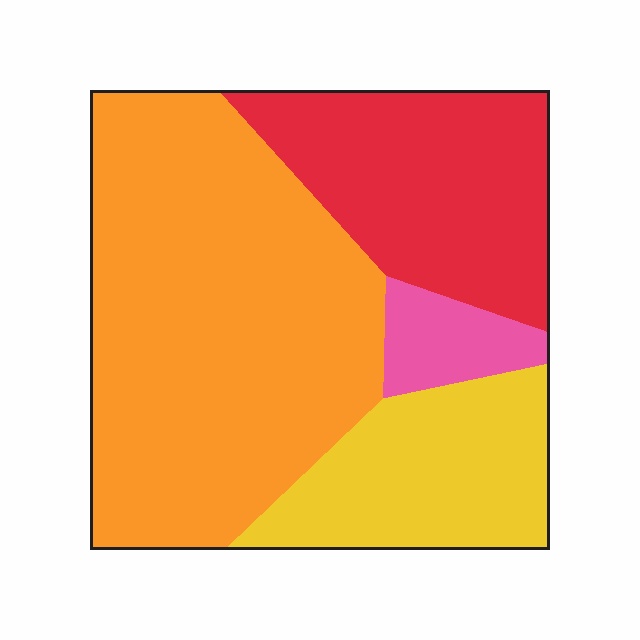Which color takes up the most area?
Orange, at roughly 50%.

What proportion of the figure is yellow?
Yellow takes up about one fifth (1/5) of the figure.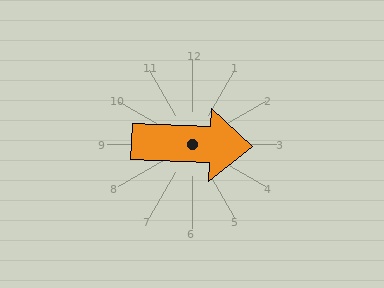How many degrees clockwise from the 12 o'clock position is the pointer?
Approximately 92 degrees.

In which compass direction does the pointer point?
East.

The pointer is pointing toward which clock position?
Roughly 3 o'clock.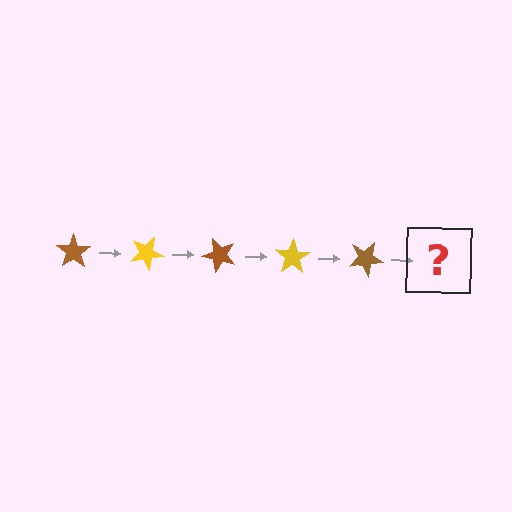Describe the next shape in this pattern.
It should be a yellow star, rotated 125 degrees from the start.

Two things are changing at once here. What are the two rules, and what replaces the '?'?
The two rules are that it rotates 25 degrees each step and the color cycles through brown and yellow. The '?' should be a yellow star, rotated 125 degrees from the start.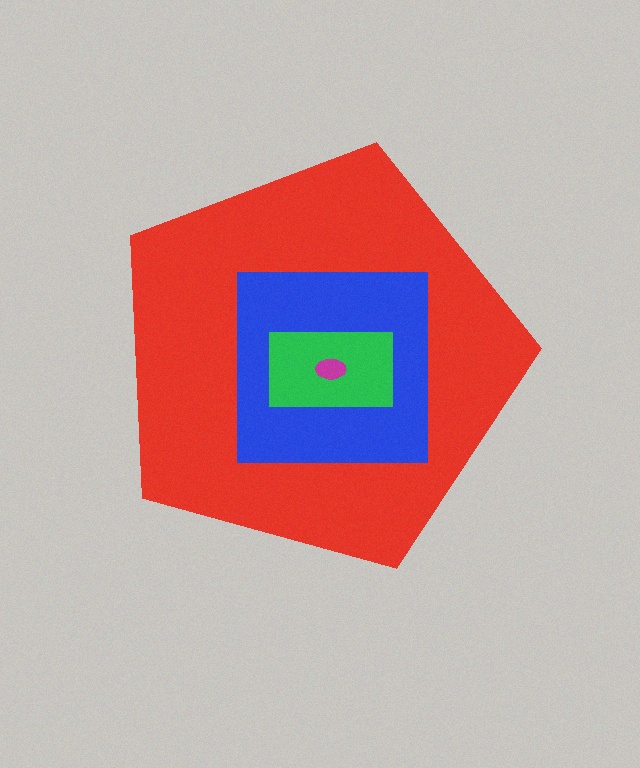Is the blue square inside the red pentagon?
Yes.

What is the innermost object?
The magenta ellipse.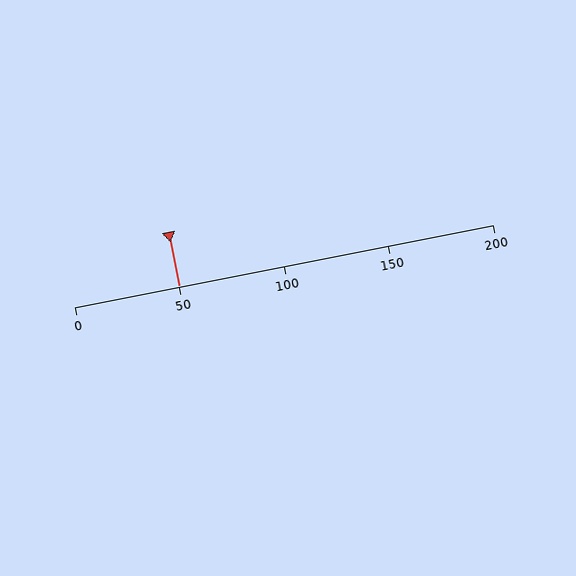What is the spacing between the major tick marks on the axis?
The major ticks are spaced 50 apart.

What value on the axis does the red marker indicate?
The marker indicates approximately 50.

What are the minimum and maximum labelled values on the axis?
The axis runs from 0 to 200.